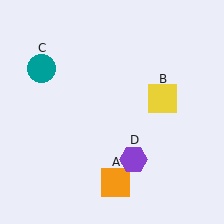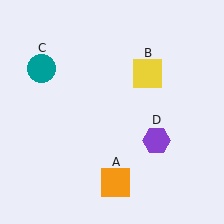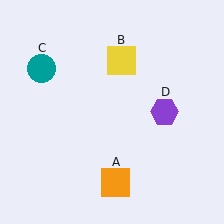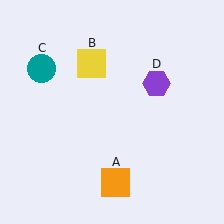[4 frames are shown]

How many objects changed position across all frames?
2 objects changed position: yellow square (object B), purple hexagon (object D).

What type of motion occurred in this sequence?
The yellow square (object B), purple hexagon (object D) rotated counterclockwise around the center of the scene.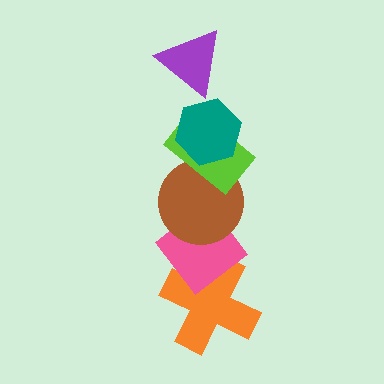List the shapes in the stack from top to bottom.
From top to bottom: the purple triangle, the teal hexagon, the lime rectangle, the brown circle, the pink diamond, the orange cross.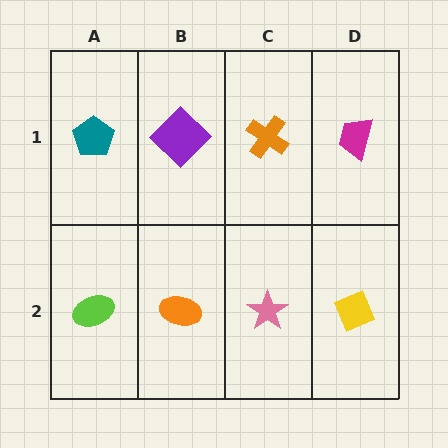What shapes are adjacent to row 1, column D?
A yellow diamond (row 2, column D), an orange cross (row 1, column C).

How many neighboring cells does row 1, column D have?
2.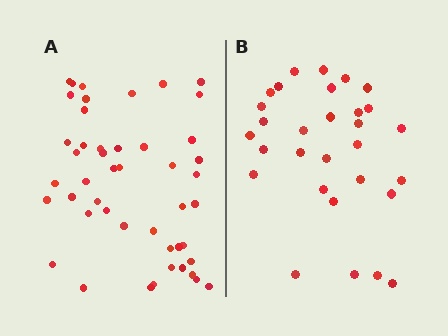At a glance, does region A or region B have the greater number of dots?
Region A (the left region) has more dots.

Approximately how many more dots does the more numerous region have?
Region A has approximately 15 more dots than region B.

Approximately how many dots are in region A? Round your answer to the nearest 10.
About 50 dots. (The exact count is 47, which rounds to 50.)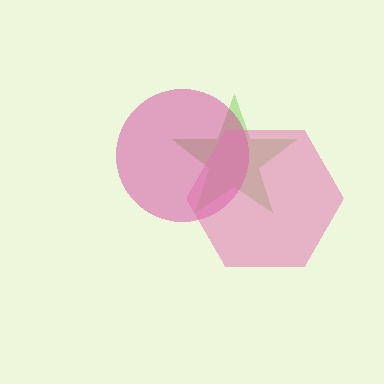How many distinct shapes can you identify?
There are 3 distinct shapes: a lime star, a magenta circle, a pink hexagon.